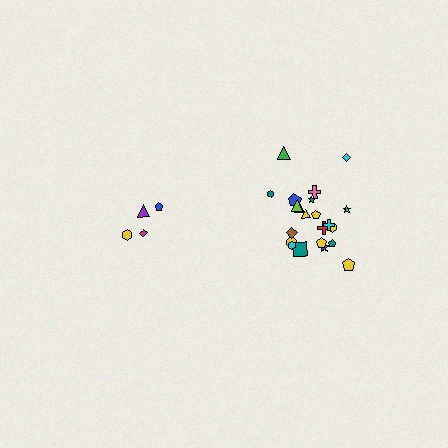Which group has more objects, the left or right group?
The right group.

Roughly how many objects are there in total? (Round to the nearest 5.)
Roughly 25 objects in total.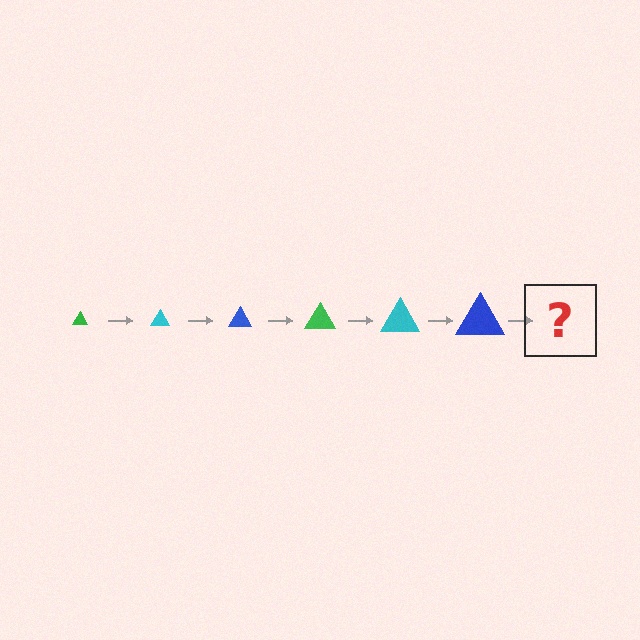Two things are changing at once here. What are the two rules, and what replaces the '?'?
The two rules are that the triangle grows larger each step and the color cycles through green, cyan, and blue. The '?' should be a green triangle, larger than the previous one.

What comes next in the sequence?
The next element should be a green triangle, larger than the previous one.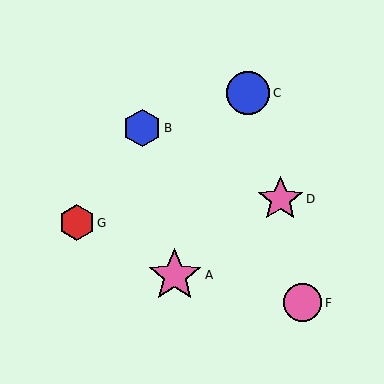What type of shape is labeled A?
Shape A is a pink star.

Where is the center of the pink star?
The center of the pink star is at (280, 199).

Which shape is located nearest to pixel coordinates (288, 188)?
The pink star (labeled D) at (280, 199) is nearest to that location.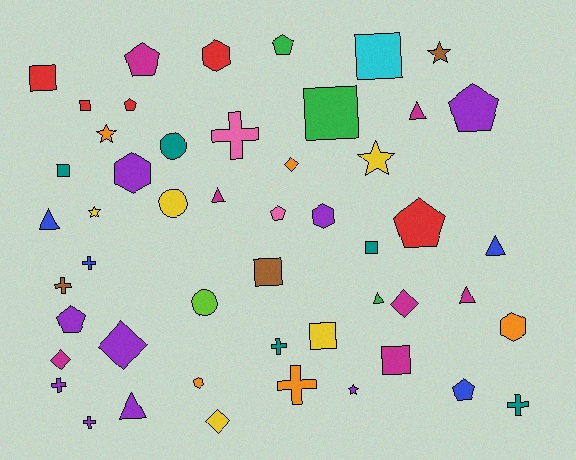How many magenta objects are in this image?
There are 7 magenta objects.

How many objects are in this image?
There are 50 objects.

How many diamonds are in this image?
There are 5 diamonds.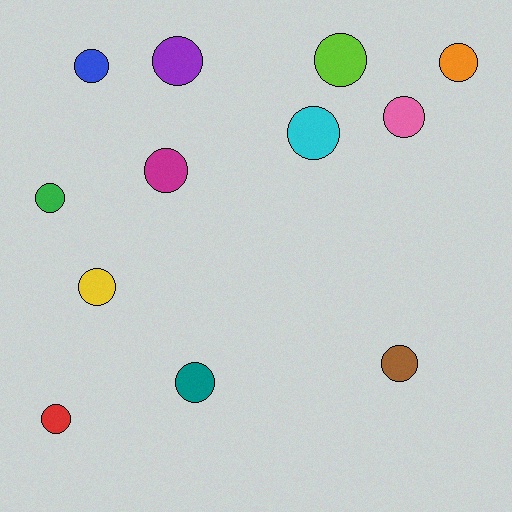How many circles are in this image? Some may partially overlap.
There are 12 circles.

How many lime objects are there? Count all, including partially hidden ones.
There is 1 lime object.